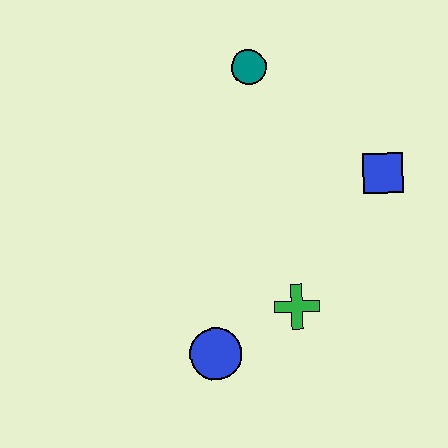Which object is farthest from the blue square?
The blue circle is farthest from the blue square.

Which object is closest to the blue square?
The green cross is closest to the blue square.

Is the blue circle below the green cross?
Yes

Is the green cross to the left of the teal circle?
No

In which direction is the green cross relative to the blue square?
The green cross is below the blue square.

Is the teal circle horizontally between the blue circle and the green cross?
Yes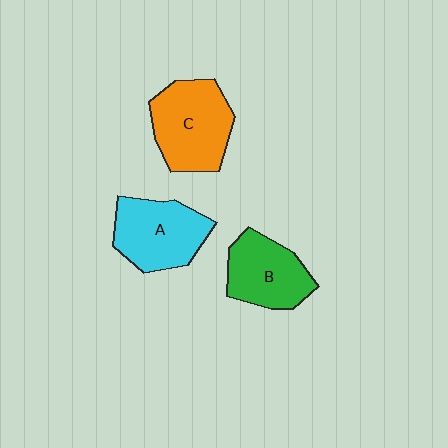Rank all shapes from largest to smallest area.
From largest to smallest: C (orange), A (cyan), B (green).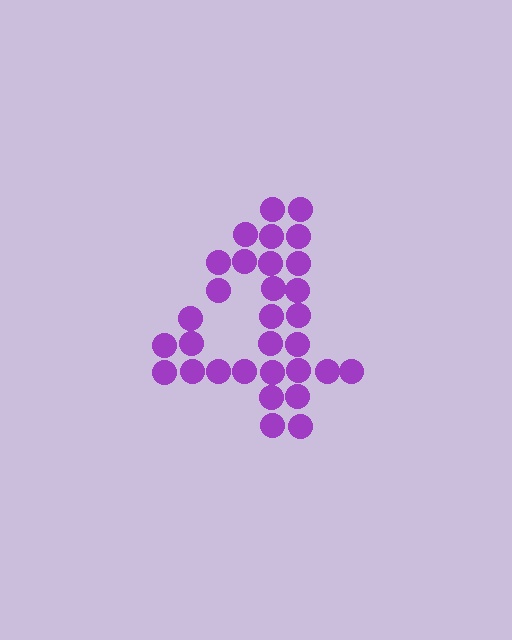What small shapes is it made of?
It is made of small circles.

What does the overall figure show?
The overall figure shows the digit 4.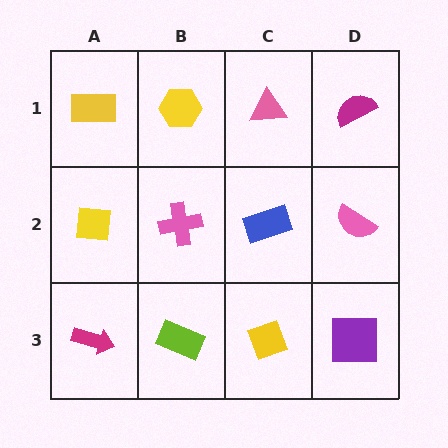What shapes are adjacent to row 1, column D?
A pink semicircle (row 2, column D), a pink triangle (row 1, column C).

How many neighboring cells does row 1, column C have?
3.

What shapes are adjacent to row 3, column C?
A blue rectangle (row 2, column C), a lime rectangle (row 3, column B), a purple square (row 3, column D).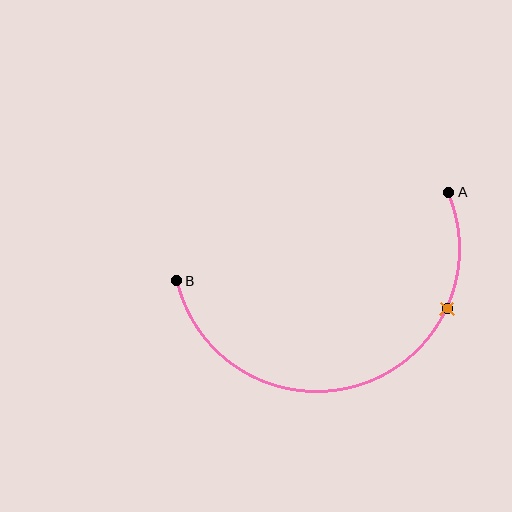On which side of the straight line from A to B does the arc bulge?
The arc bulges below the straight line connecting A and B.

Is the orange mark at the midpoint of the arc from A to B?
No. The orange mark lies on the arc but is closer to endpoint A. The arc midpoint would be at the point on the curve equidistant along the arc from both A and B.